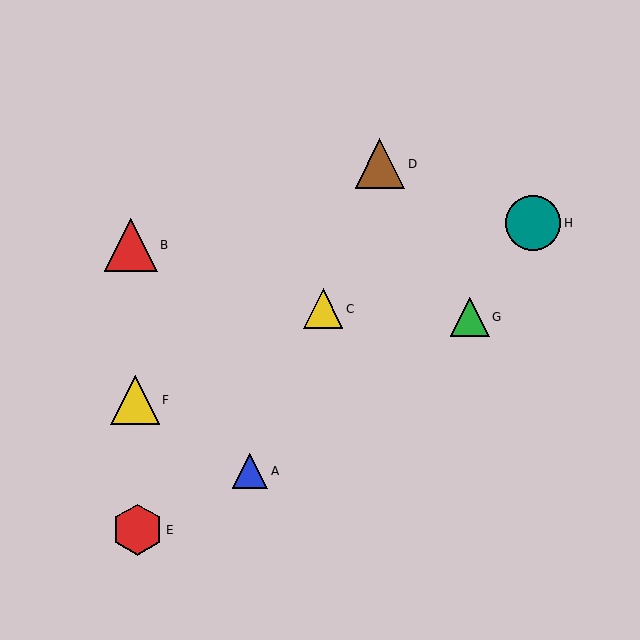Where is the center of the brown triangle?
The center of the brown triangle is at (380, 164).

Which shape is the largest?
The teal circle (labeled H) is the largest.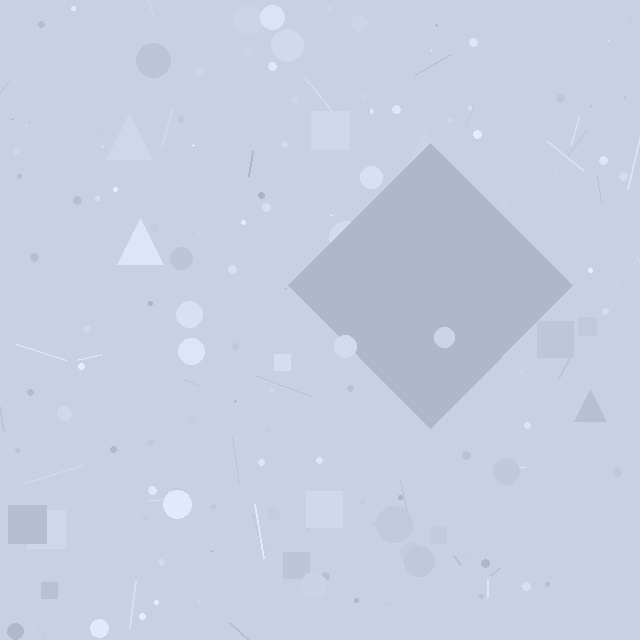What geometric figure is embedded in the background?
A diamond is embedded in the background.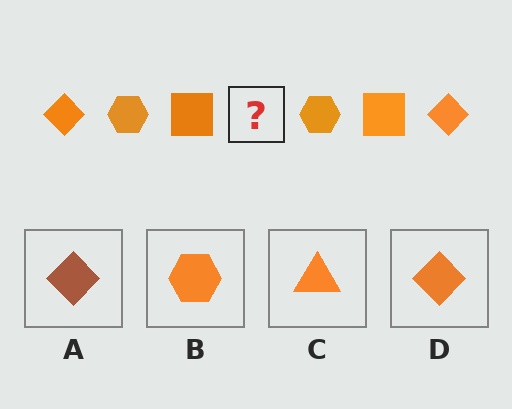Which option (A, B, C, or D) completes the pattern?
D.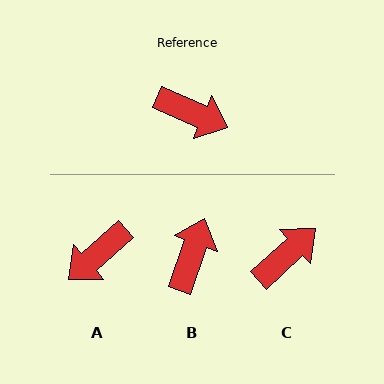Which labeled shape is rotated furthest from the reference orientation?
A, about 115 degrees away.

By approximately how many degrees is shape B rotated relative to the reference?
Approximately 94 degrees counter-clockwise.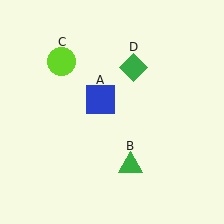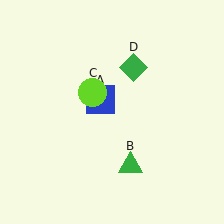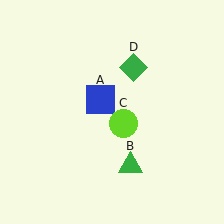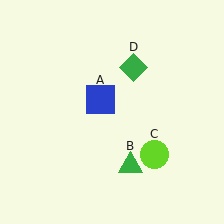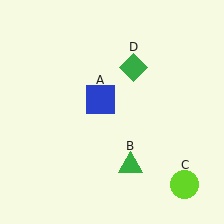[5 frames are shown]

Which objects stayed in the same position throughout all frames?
Blue square (object A) and green triangle (object B) and green diamond (object D) remained stationary.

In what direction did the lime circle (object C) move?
The lime circle (object C) moved down and to the right.